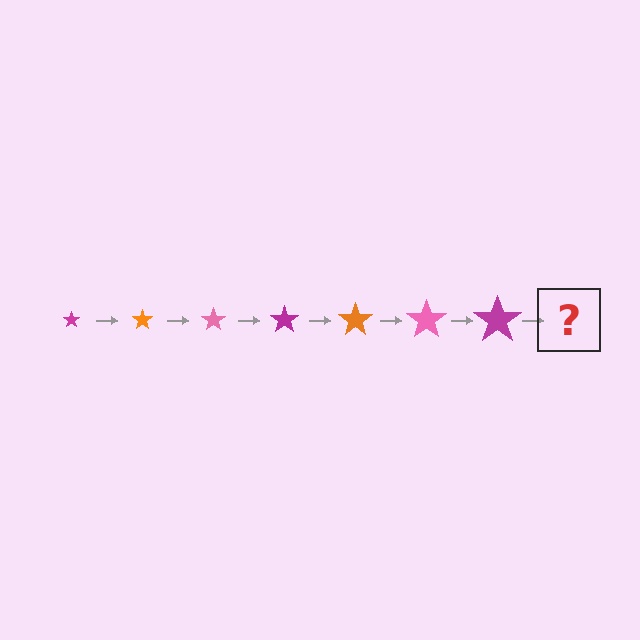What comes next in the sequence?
The next element should be an orange star, larger than the previous one.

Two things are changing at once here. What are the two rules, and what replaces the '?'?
The two rules are that the star grows larger each step and the color cycles through magenta, orange, and pink. The '?' should be an orange star, larger than the previous one.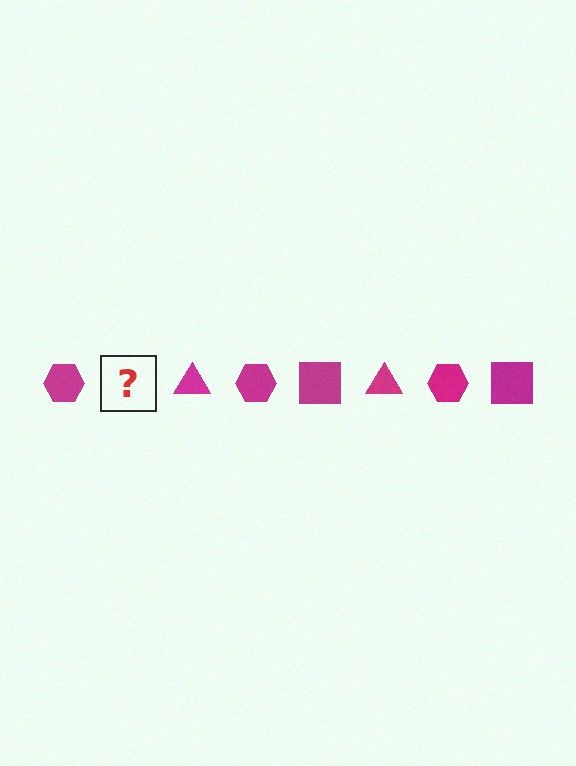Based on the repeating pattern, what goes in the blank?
The blank should be a magenta square.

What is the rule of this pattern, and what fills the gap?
The rule is that the pattern cycles through hexagon, square, triangle shapes in magenta. The gap should be filled with a magenta square.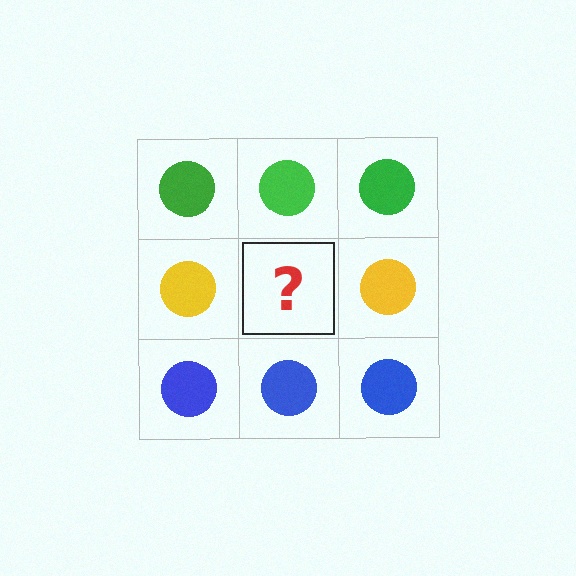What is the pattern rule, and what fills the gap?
The rule is that each row has a consistent color. The gap should be filled with a yellow circle.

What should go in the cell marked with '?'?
The missing cell should contain a yellow circle.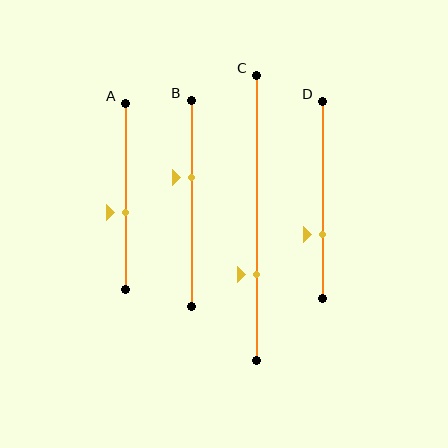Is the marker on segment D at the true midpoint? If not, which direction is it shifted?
No, the marker on segment D is shifted downward by about 18% of the segment length.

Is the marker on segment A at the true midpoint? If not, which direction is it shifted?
No, the marker on segment A is shifted downward by about 8% of the segment length.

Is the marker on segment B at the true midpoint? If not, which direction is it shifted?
No, the marker on segment B is shifted upward by about 13% of the segment length.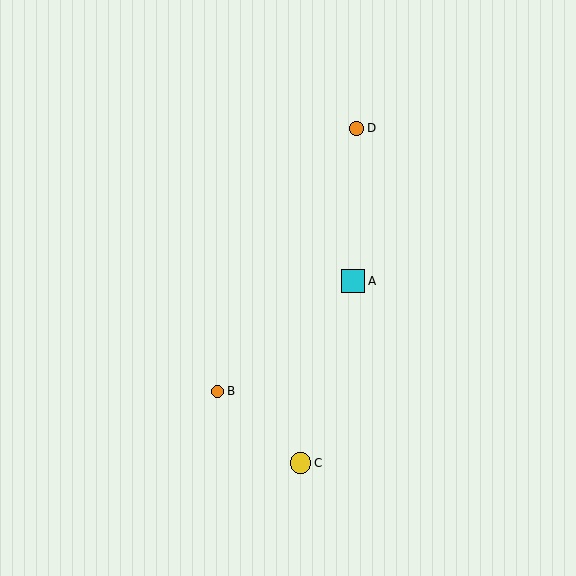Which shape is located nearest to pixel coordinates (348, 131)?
The orange circle (labeled D) at (357, 128) is nearest to that location.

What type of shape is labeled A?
Shape A is a cyan square.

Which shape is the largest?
The cyan square (labeled A) is the largest.